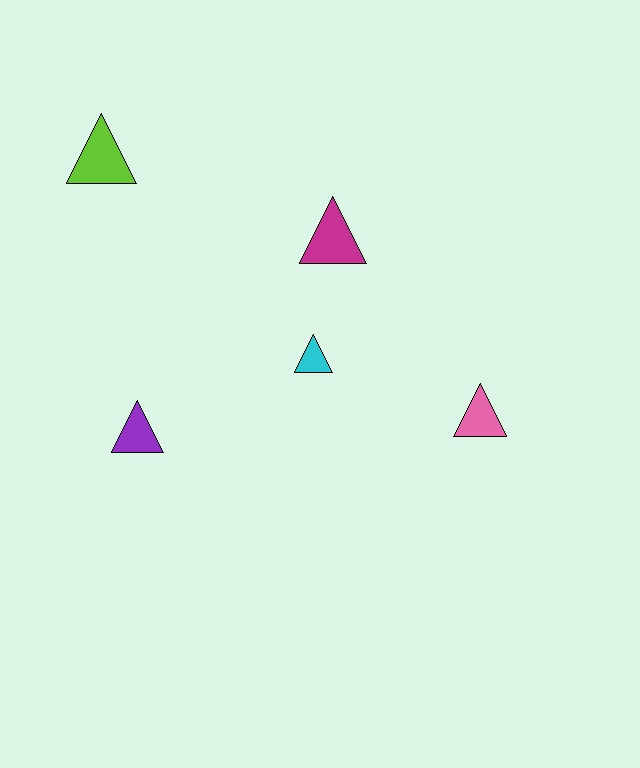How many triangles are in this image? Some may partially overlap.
There are 5 triangles.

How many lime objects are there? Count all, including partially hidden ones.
There is 1 lime object.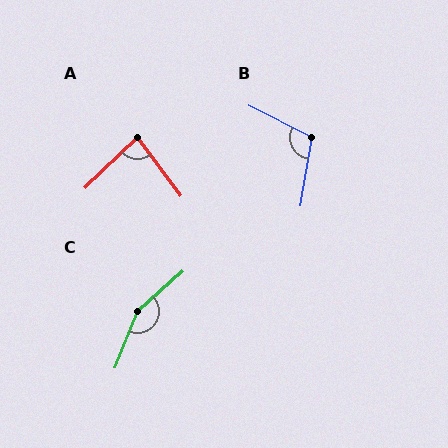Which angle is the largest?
C, at approximately 153 degrees.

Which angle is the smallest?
A, at approximately 82 degrees.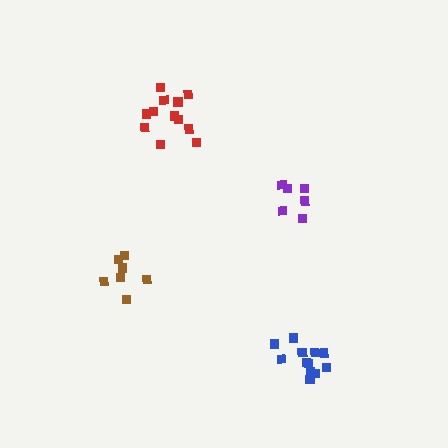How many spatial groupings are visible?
There are 4 spatial groupings.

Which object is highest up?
The red cluster is topmost.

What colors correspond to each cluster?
The clusters are colored: red, purple, brown, blue.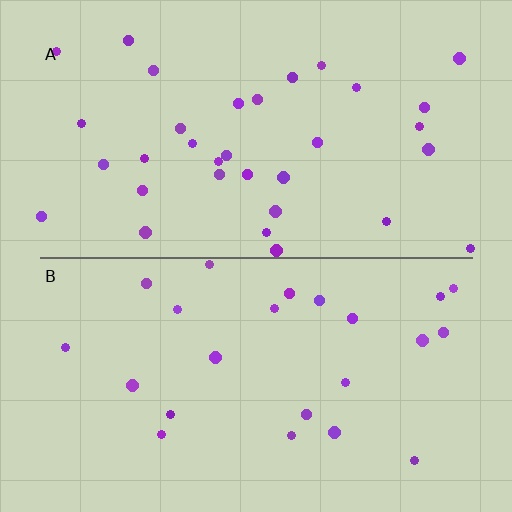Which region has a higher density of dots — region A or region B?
A (the top).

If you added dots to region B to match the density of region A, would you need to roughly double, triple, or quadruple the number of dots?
Approximately double.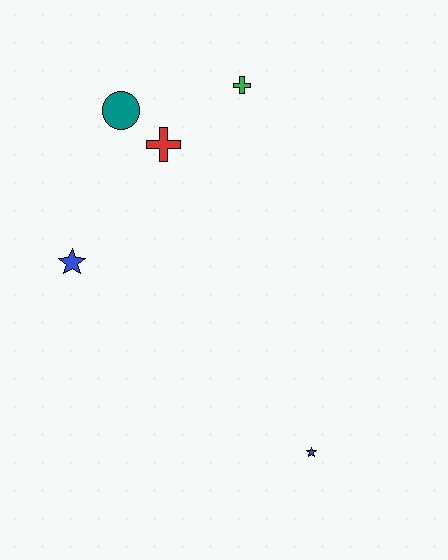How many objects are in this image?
There are 5 objects.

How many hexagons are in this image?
There are no hexagons.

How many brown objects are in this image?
There are no brown objects.